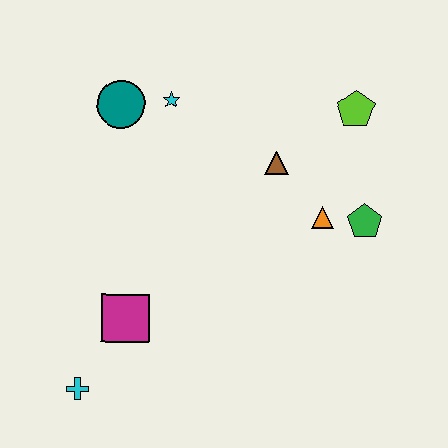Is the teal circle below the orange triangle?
No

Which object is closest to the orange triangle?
The green pentagon is closest to the orange triangle.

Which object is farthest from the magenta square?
The lime pentagon is farthest from the magenta square.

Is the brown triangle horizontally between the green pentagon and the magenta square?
Yes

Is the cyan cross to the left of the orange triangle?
Yes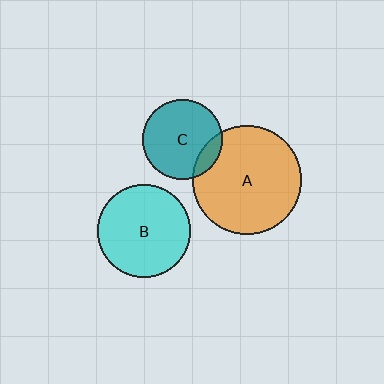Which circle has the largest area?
Circle A (orange).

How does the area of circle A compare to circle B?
Approximately 1.4 times.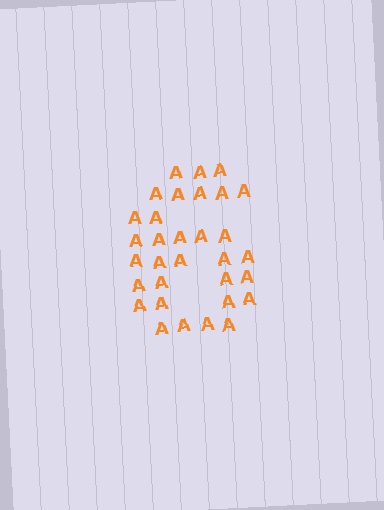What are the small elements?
The small elements are letter A's.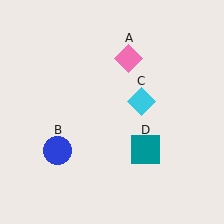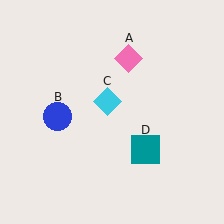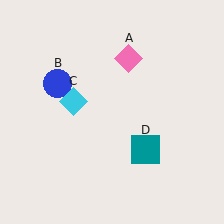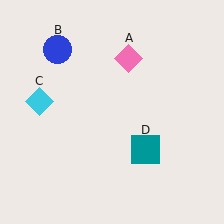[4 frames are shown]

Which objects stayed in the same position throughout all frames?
Pink diamond (object A) and teal square (object D) remained stationary.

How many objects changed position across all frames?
2 objects changed position: blue circle (object B), cyan diamond (object C).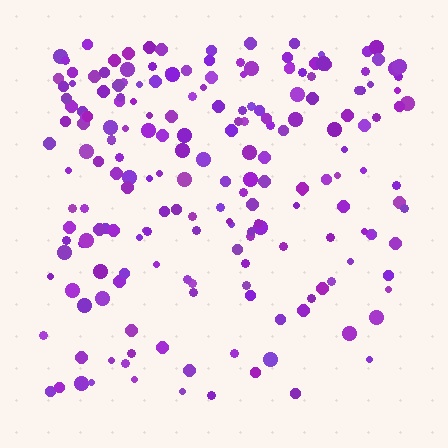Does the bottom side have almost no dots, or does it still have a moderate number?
Still a moderate number, just noticeably fewer than the top.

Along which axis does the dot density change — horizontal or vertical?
Vertical.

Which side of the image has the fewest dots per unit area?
The bottom.